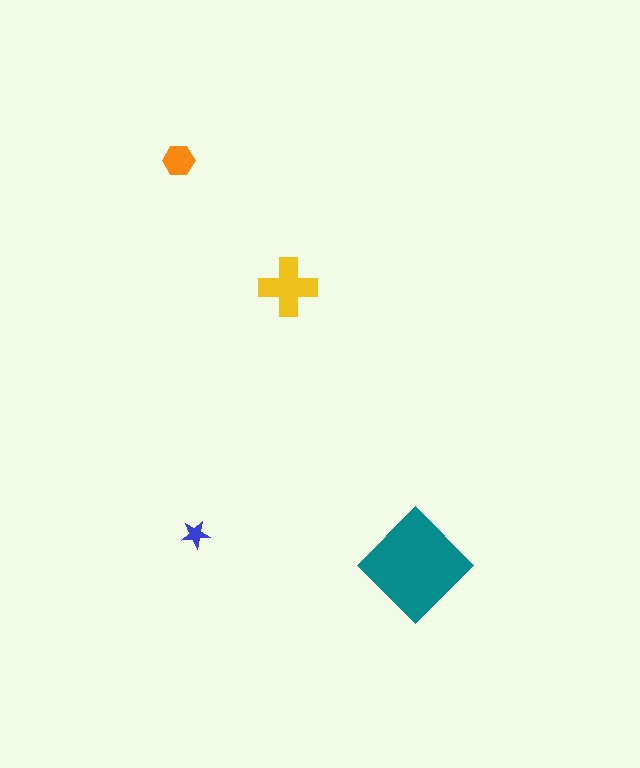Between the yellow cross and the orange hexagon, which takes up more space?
The yellow cross.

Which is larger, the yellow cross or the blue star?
The yellow cross.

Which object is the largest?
The teal diamond.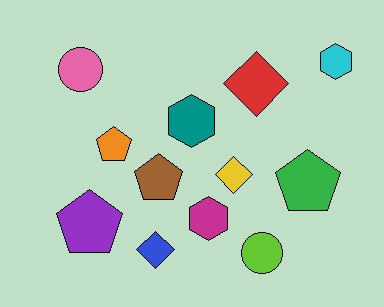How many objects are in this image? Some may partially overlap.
There are 12 objects.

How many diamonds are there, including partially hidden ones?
There are 3 diamonds.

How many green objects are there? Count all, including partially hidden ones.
There is 1 green object.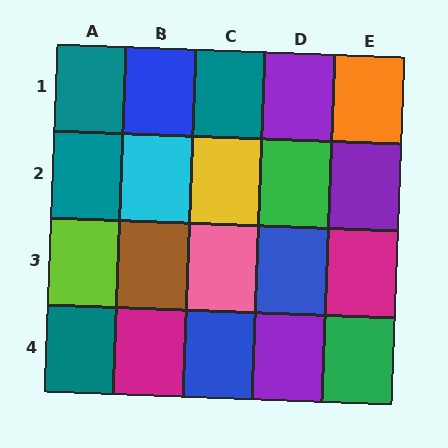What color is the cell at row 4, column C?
Blue.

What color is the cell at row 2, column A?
Teal.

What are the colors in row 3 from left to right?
Lime, brown, pink, blue, magenta.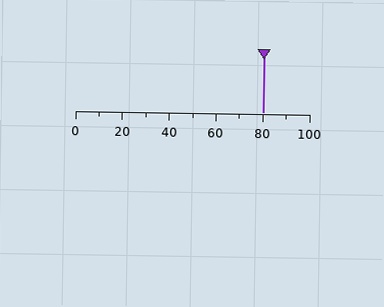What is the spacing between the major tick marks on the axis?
The major ticks are spaced 20 apart.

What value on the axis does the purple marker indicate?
The marker indicates approximately 80.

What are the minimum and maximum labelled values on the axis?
The axis runs from 0 to 100.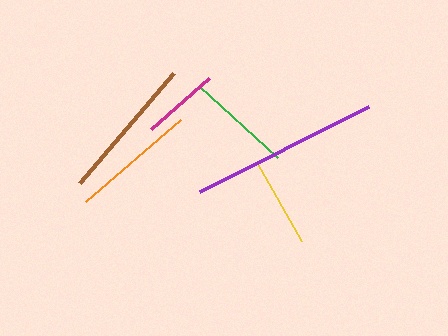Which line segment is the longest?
The purple line is the longest at approximately 189 pixels.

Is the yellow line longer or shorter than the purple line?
The purple line is longer than the yellow line.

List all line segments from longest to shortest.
From longest to shortest: purple, brown, orange, green, yellow, magenta.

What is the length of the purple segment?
The purple segment is approximately 189 pixels long.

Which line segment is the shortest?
The magenta line is the shortest at approximately 77 pixels.